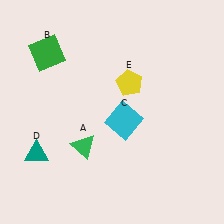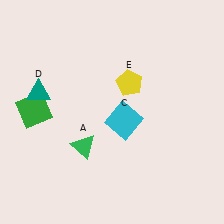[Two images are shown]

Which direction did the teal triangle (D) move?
The teal triangle (D) moved up.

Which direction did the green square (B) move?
The green square (B) moved down.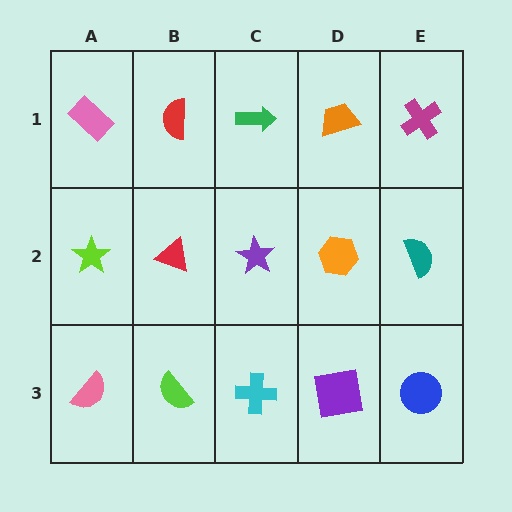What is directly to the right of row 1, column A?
A red semicircle.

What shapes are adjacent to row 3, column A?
A lime star (row 2, column A), a lime semicircle (row 3, column B).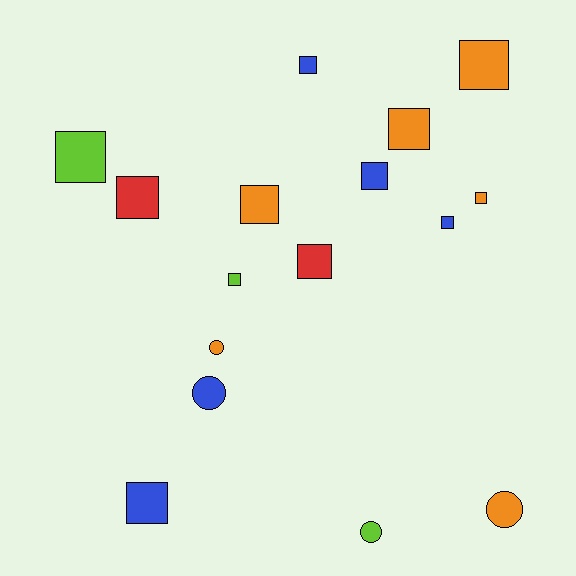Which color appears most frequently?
Orange, with 6 objects.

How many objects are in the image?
There are 16 objects.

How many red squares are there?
There are 2 red squares.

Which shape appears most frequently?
Square, with 12 objects.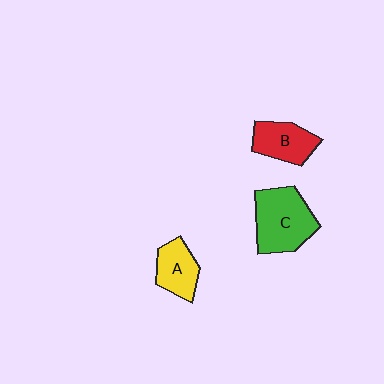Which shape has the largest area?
Shape C (green).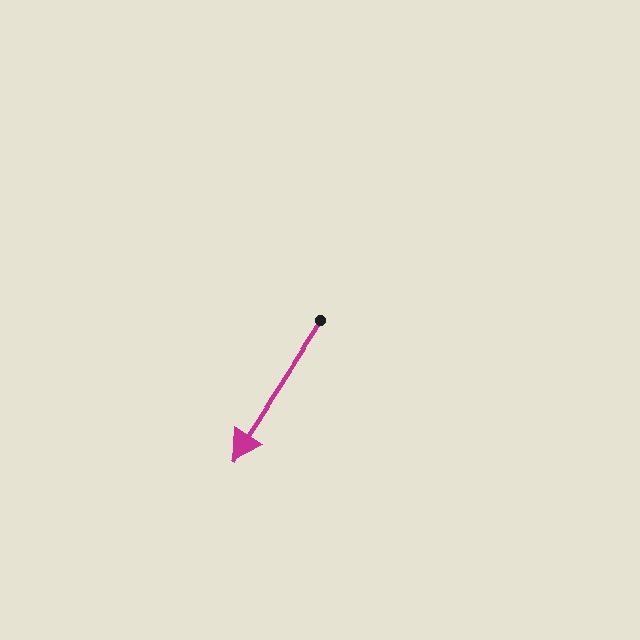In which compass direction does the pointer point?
Southwest.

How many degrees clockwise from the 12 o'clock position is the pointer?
Approximately 213 degrees.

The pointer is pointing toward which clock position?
Roughly 7 o'clock.